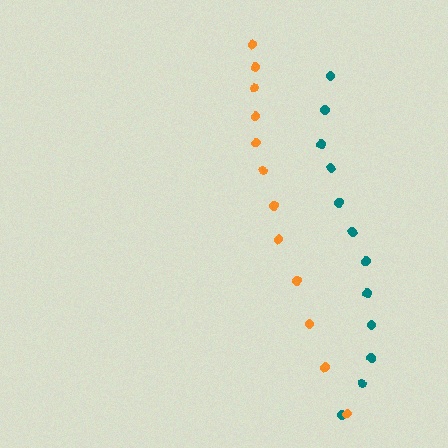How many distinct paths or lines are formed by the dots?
There are 2 distinct paths.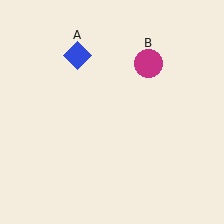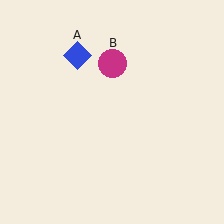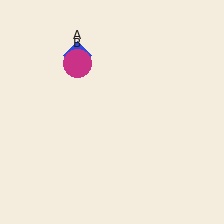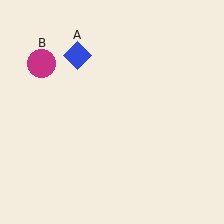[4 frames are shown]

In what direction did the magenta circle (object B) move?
The magenta circle (object B) moved left.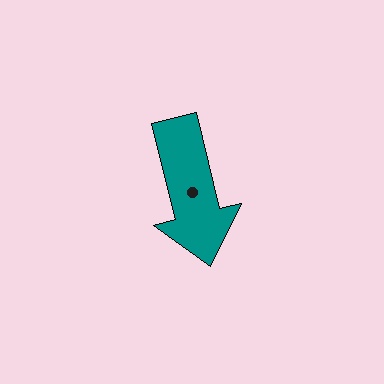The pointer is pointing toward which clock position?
Roughly 6 o'clock.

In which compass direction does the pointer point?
South.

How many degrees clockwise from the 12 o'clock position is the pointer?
Approximately 166 degrees.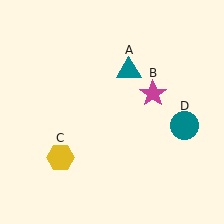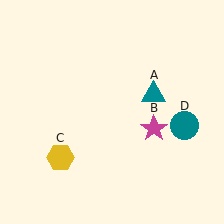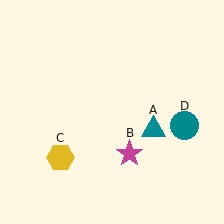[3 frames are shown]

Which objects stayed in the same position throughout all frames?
Yellow hexagon (object C) and teal circle (object D) remained stationary.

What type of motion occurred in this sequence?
The teal triangle (object A), magenta star (object B) rotated clockwise around the center of the scene.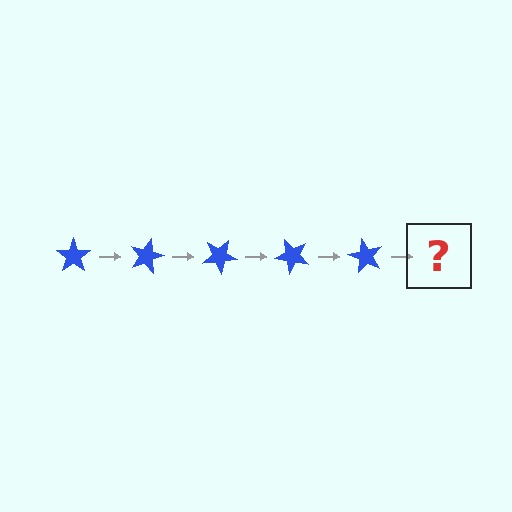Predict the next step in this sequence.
The next step is a blue star rotated 75 degrees.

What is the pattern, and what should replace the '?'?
The pattern is that the star rotates 15 degrees each step. The '?' should be a blue star rotated 75 degrees.